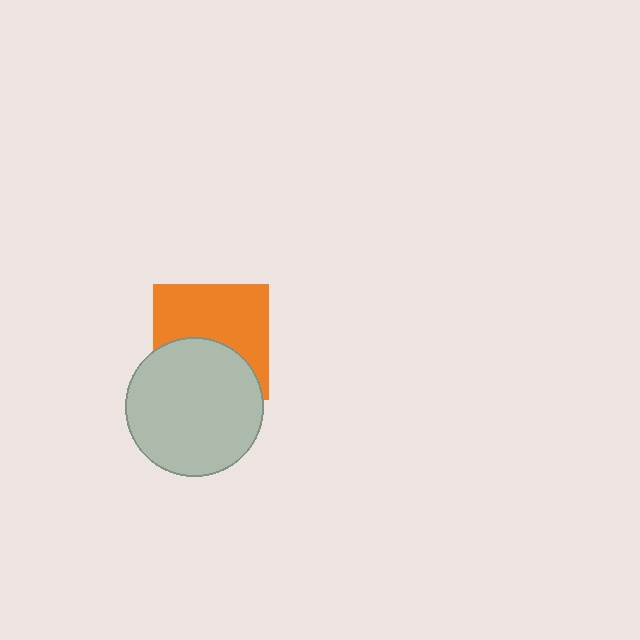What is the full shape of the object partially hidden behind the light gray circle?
The partially hidden object is an orange square.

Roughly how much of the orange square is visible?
About half of it is visible (roughly 58%).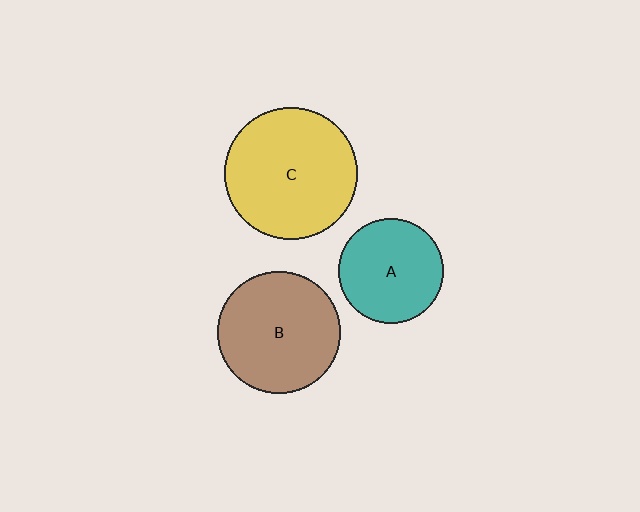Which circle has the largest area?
Circle C (yellow).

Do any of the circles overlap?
No, none of the circles overlap.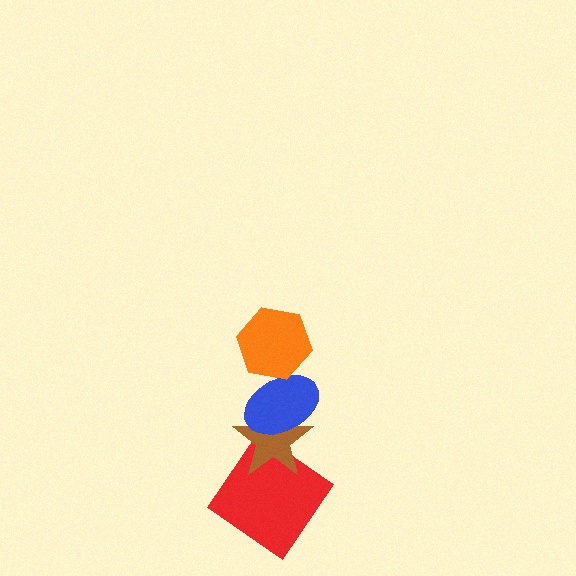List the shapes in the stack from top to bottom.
From top to bottom: the orange hexagon, the blue ellipse, the brown star, the red diamond.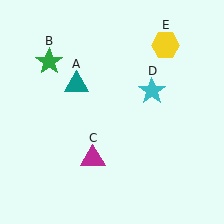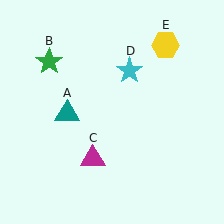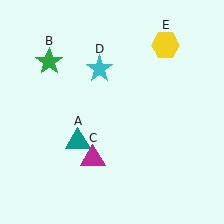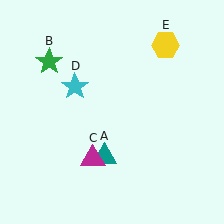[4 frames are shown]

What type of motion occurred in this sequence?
The teal triangle (object A), cyan star (object D) rotated counterclockwise around the center of the scene.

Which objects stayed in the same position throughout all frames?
Green star (object B) and magenta triangle (object C) and yellow hexagon (object E) remained stationary.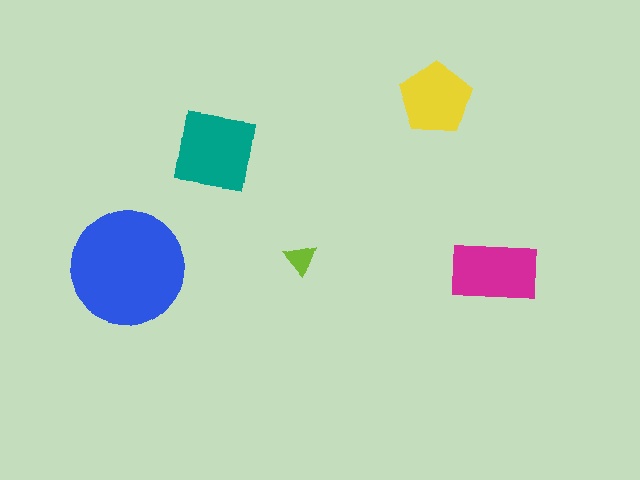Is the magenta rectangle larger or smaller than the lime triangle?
Larger.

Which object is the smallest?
The lime triangle.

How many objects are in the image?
There are 5 objects in the image.